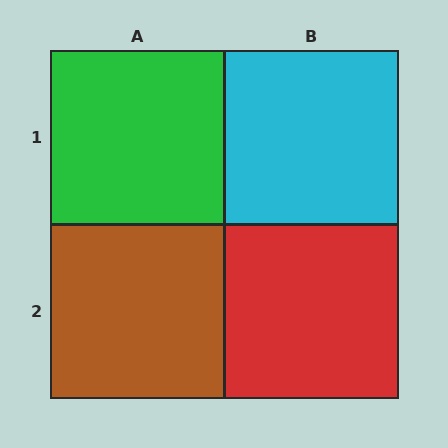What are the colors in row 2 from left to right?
Brown, red.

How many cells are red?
1 cell is red.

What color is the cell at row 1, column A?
Green.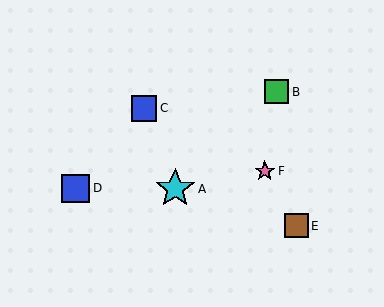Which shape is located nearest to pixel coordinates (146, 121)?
The blue square (labeled C) at (144, 108) is nearest to that location.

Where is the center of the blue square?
The center of the blue square is at (76, 188).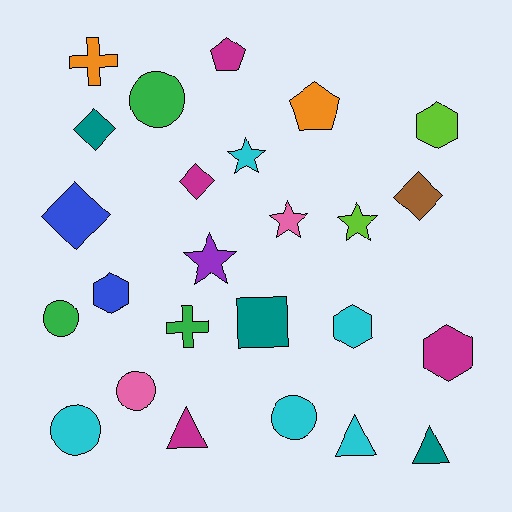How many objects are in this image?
There are 25 objects.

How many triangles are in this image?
There are 3 triangles.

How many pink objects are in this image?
There are 2 pink objects.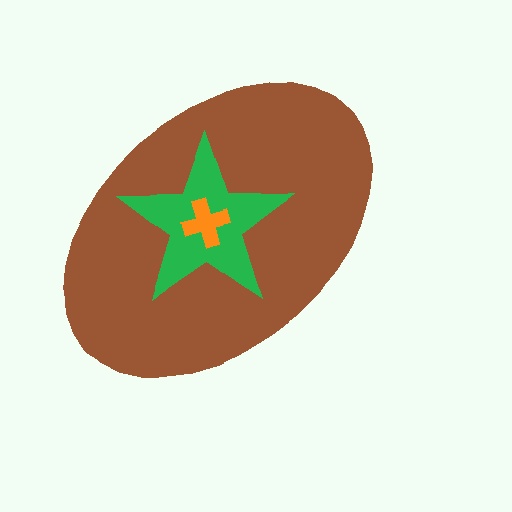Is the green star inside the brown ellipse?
Yes.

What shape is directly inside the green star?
The orange cross.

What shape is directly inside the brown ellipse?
The green star.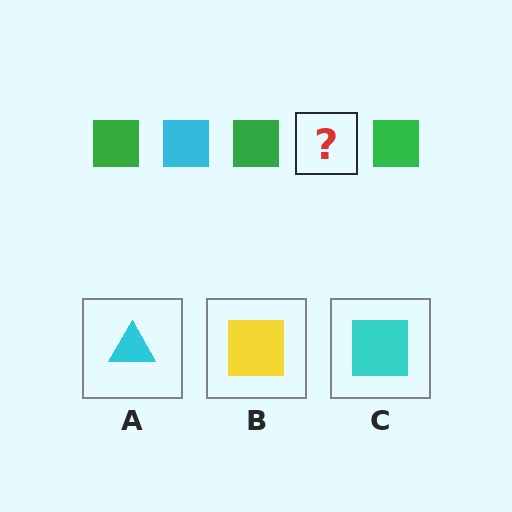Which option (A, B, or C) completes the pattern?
C.